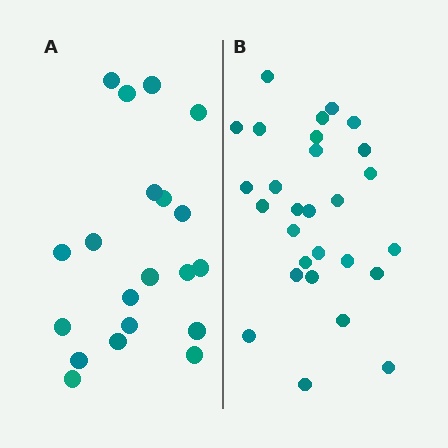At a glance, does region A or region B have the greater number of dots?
Region B (the right region) has more dots.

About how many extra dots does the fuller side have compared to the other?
Region B has roughly 8 or so more dots than region A.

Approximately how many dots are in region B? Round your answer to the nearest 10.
About 30 dots. (The exact count is 28, which rounds to 30.)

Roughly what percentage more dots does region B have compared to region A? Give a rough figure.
About 40% more.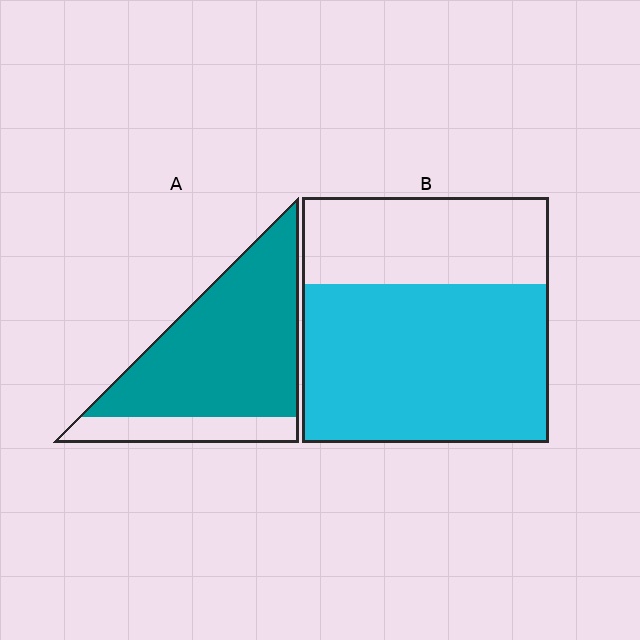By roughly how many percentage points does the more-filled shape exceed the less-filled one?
By roughly 15 percentage points (A over B).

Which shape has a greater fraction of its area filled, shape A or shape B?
Shape A.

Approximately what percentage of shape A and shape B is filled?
A is approximately 80% and B is approximately 65%.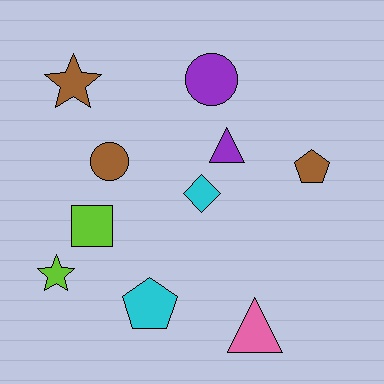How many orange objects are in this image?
There are no orange objects.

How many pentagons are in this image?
There are 2 pentagons.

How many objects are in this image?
There are 10 objects.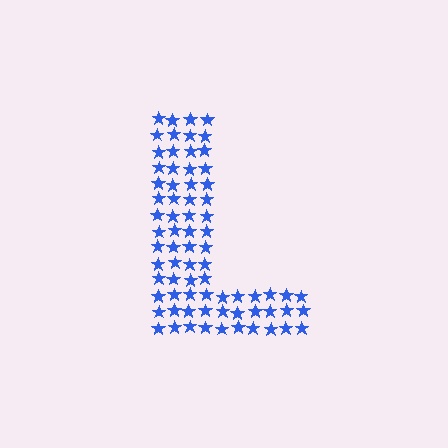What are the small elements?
The small elements are stars.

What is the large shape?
The large shape is the letter L.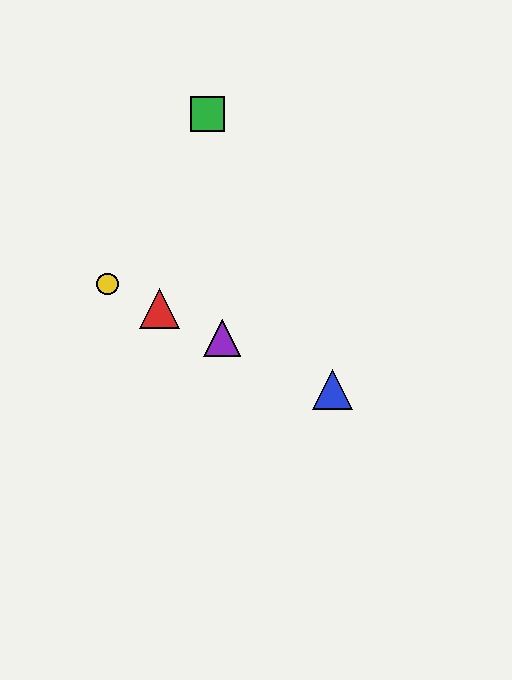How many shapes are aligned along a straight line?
4 shapes (the red triangle, the blue triangle, the yellow circle, the purple triangle) are aligned along a straight line.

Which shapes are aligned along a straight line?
The red triangle, the blue triangle, the yellow circle, the purple triangle are aligned along a straight line.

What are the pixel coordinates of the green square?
The green square is at (208, 114).